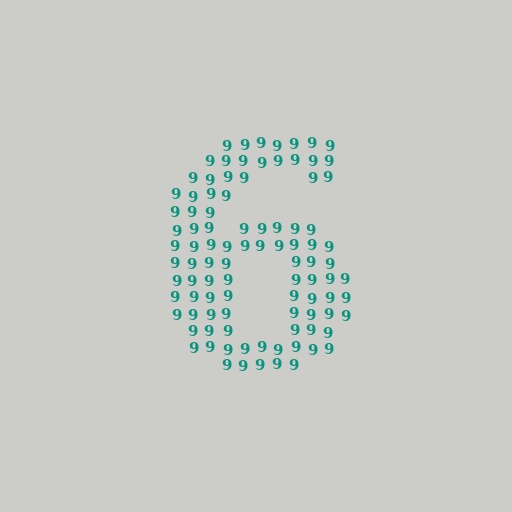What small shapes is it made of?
It is made of small digit 9's.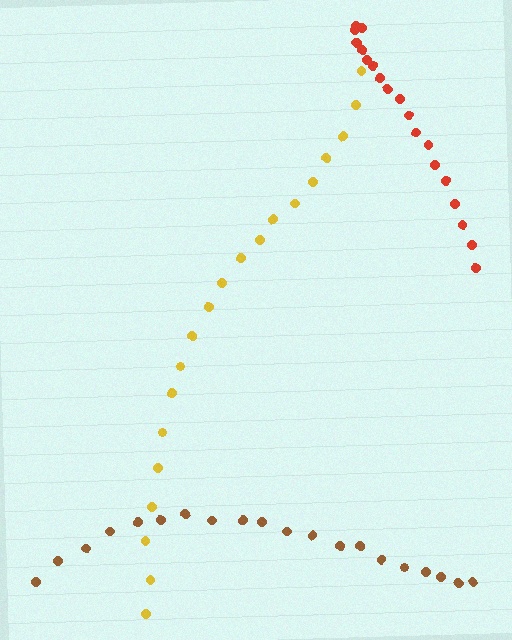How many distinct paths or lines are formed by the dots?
There are 3 distinct paths.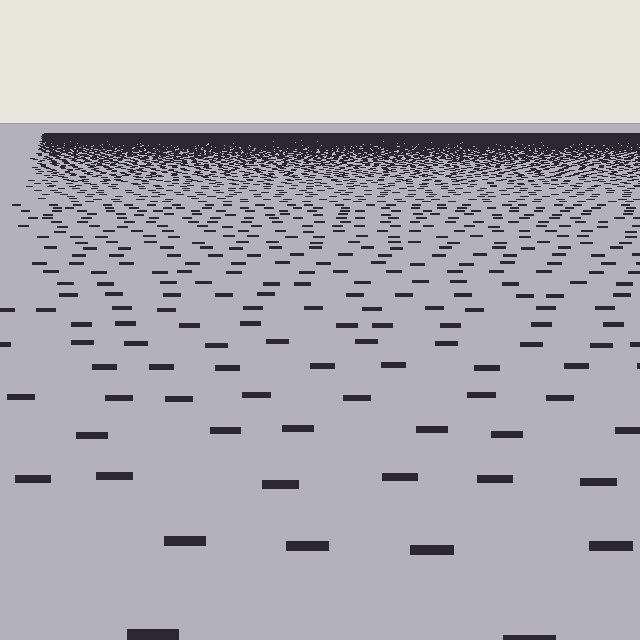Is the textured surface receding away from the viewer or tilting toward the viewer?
The surface is receding away from the viewer. Texture elements get smaller and denser toward the top.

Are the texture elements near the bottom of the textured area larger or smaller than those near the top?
Larger. Near the bottom, elements are closer to the viewer and appear at a bigger on-screen size.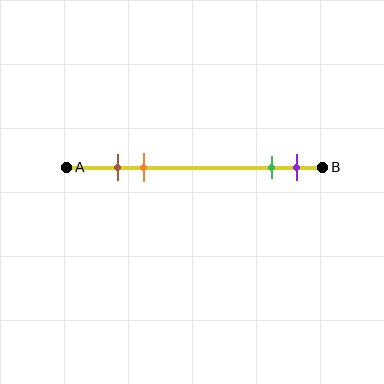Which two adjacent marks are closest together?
The brown and orange marks are the closest adjacent pair.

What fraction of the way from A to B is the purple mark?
The purple mark is approximately 90% (0.9) of the way from A to B.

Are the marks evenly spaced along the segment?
No, the marks are not evenly spaced.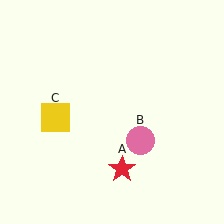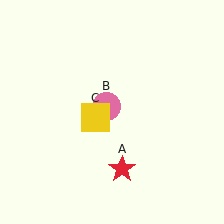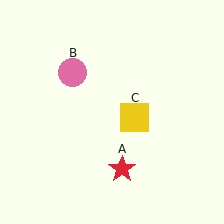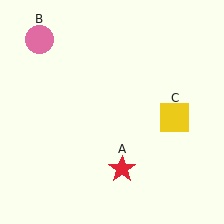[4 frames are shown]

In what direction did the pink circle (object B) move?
The pink circle (object B) moved up and to the left.